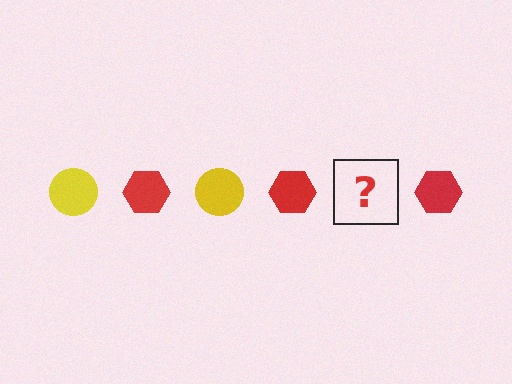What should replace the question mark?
The question mark should be replaced with a yellow circle.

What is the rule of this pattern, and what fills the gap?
The rule is that the pattern alternates between yellow circle and red hexagon. The gap should be filled with a yellow circle.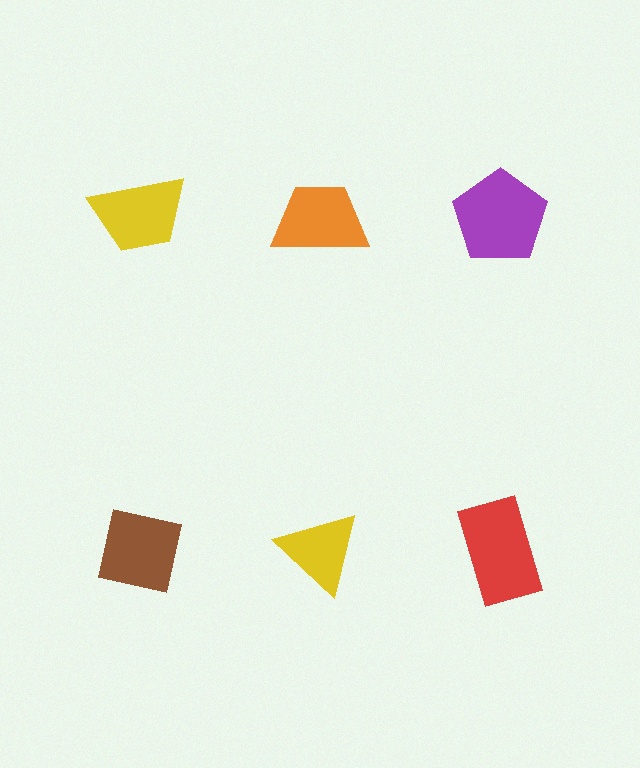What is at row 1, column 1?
A yellow trapezoid.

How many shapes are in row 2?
3 shapes.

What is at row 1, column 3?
A purple pentagon.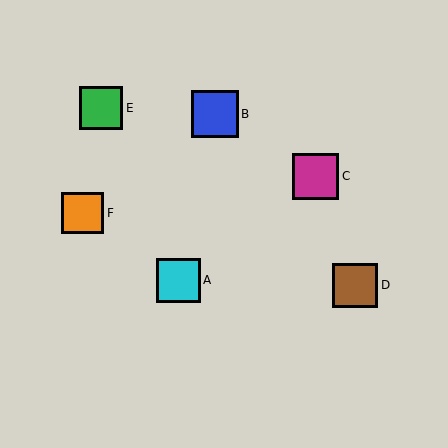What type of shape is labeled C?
Shape C is a magenta square.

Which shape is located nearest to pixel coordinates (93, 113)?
The green square (labeled E) at (101, 108) is nearest to that location.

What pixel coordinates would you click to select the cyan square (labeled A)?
Click at (178, 280) to select the cyan square A.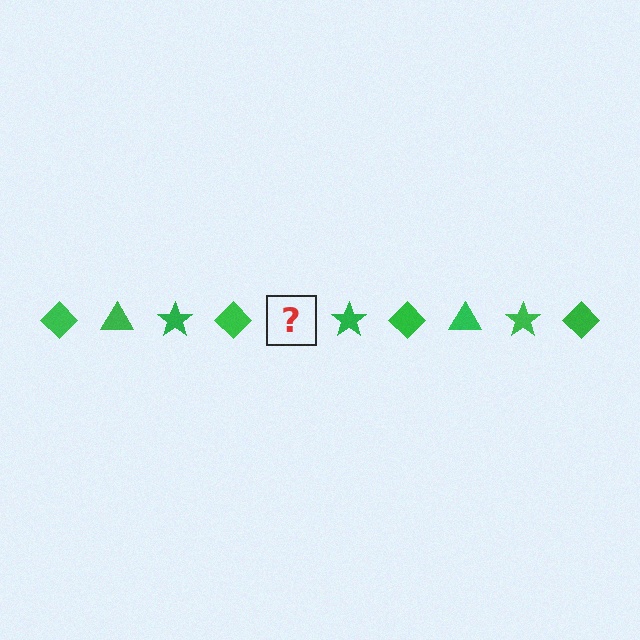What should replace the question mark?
The question mark should be replaced with a green triangle.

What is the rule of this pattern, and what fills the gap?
The rule is that the pattern cycles through diamond, triangle, star shapes in green. The gap should be filled with a green triangle.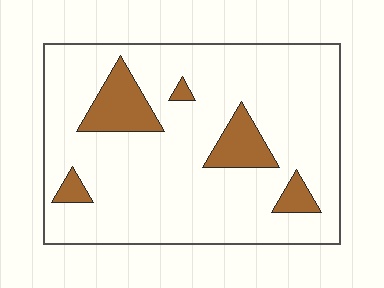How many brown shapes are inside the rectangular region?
5.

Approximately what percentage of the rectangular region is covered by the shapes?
Approximately 15%.